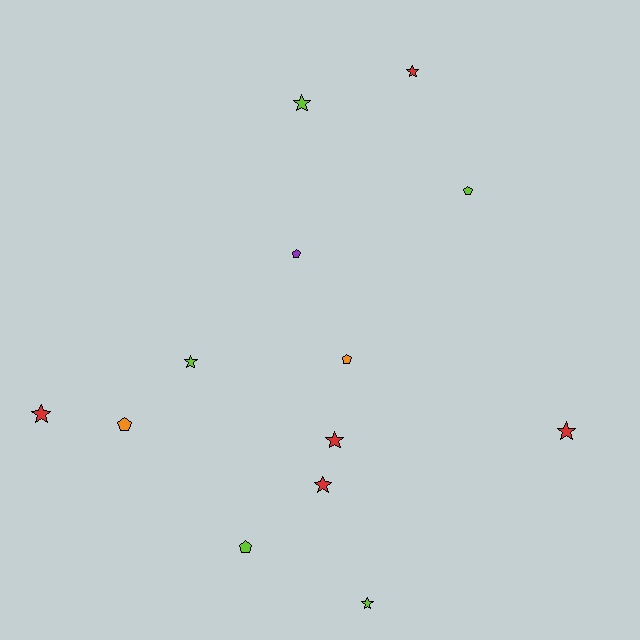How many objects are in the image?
There are 13 objects.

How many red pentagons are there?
There are no red pentagons.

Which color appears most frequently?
Lime, with 5 objects.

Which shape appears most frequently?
Star, with 8 objects.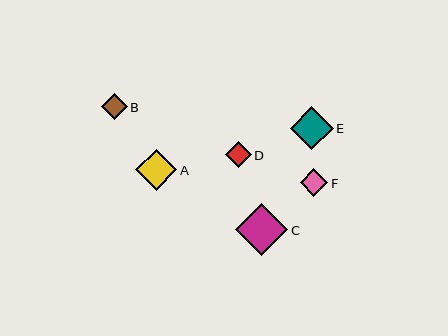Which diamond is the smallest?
Diamond D is the smallest with a size of approximately 26 pixels.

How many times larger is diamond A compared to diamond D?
Diamond A is approximately 1.6 times the size of diamond D.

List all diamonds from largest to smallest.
From largest to smallest: C, E, A, F, B, D.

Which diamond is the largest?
Diamond C is the largest with a size of approximately 52 pixels.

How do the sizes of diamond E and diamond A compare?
Diamond E and diamond A are approximately the same size.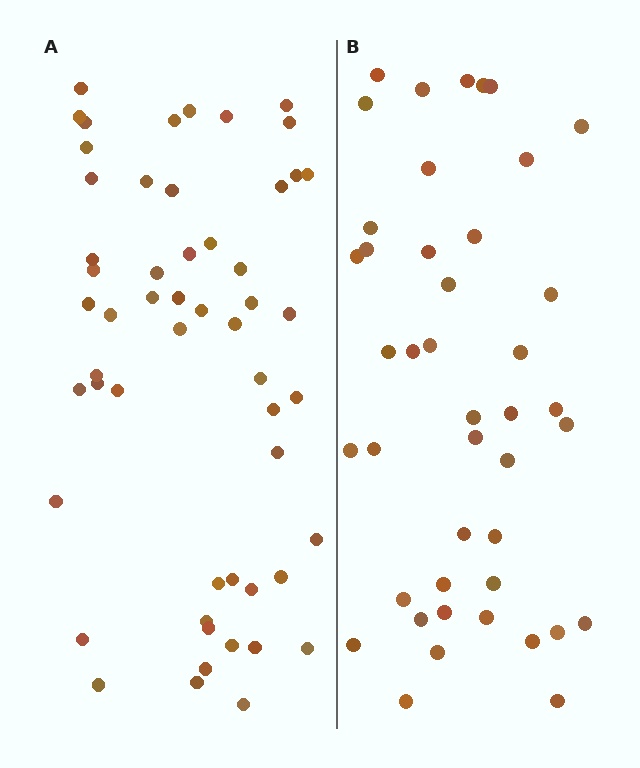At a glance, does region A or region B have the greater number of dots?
Region A (the left region) has more dots.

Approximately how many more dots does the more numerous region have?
Region A has roughly 12 or so more dots than region B.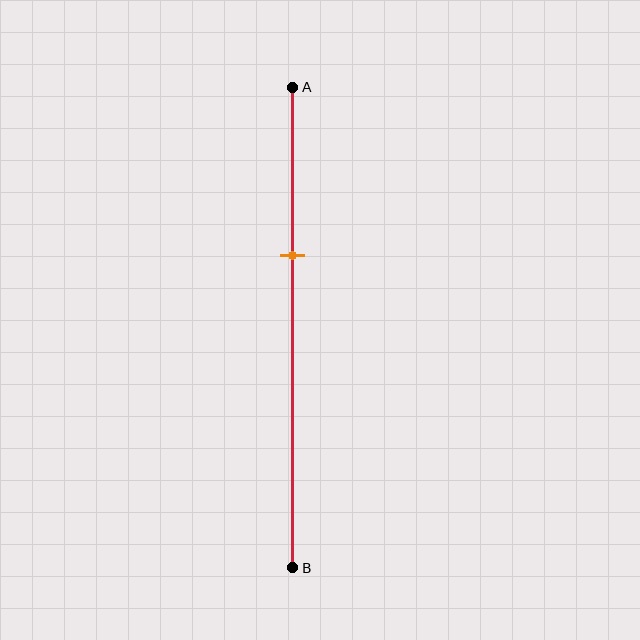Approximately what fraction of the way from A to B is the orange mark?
The orange mark is approximately 35% of the way from A to B.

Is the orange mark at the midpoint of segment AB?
No, the mark is at about 35% from A, not at the 50% midpoint.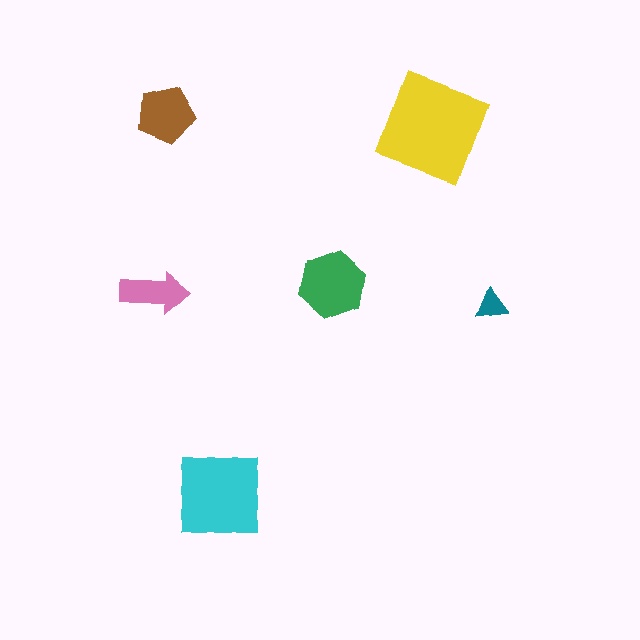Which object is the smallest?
The teal triangle.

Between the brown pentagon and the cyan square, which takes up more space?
The cyan square.